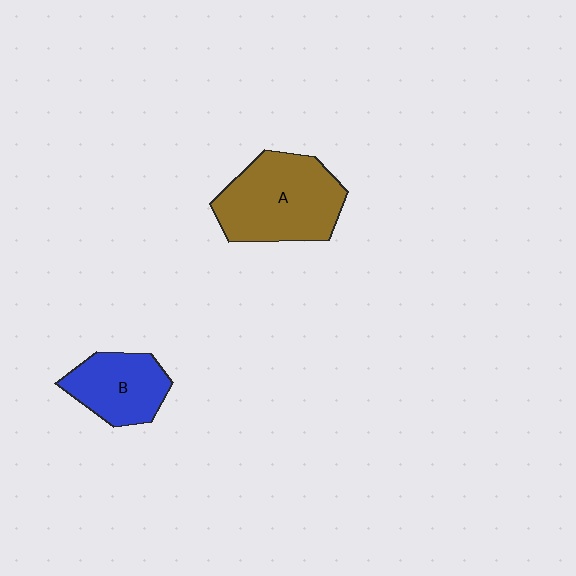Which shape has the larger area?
Shape A (brown).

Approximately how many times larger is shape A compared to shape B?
Approximately 1.6 times.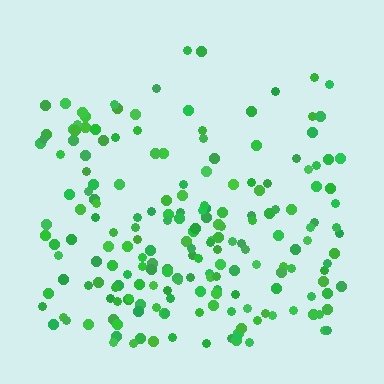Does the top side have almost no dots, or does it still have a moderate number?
Still a moderate number, just noticeably fewer than the bottom.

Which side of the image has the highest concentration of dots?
The bottom.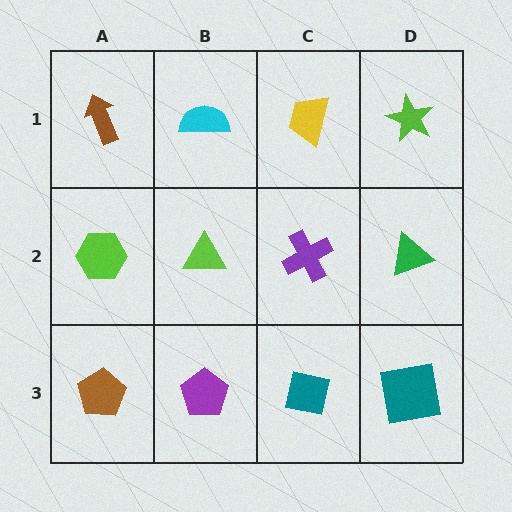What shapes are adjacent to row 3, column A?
A lime hexagon (row 2, column A), a purple pentagon (row 3, column B).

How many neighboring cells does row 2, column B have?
4.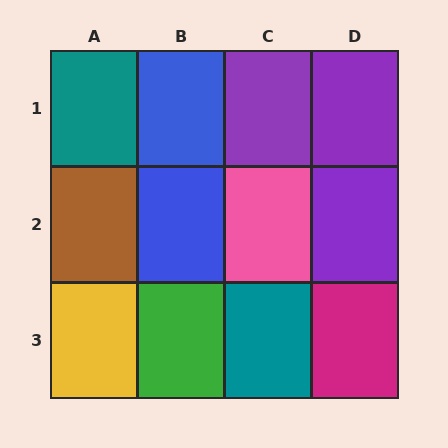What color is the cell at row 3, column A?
Yellow.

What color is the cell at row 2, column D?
Purple.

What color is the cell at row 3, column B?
Green.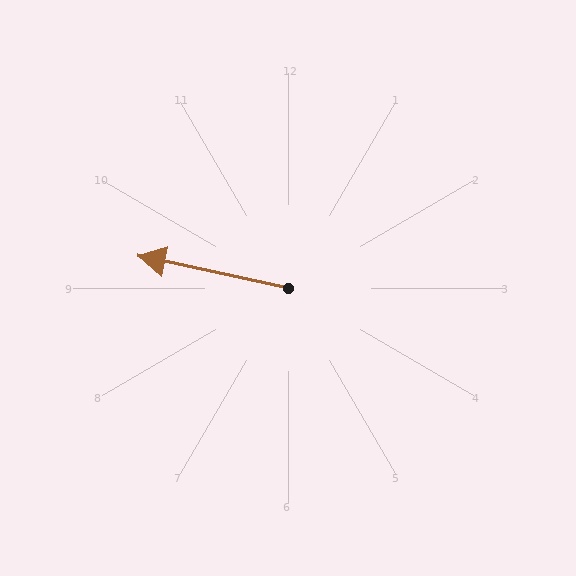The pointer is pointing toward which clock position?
Roughly 9 o'clock.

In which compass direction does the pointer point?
West.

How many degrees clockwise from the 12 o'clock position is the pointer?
Approximately 282 degrees.